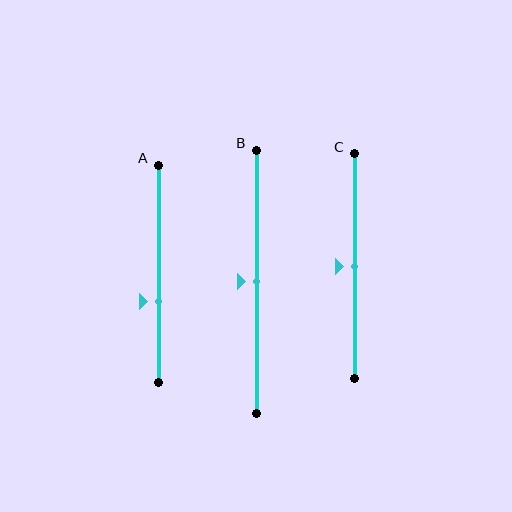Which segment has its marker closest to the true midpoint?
Segment B has its marker closest to the true midpoint.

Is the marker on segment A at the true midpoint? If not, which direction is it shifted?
No, the marker on segment A is shifted downward by about 13% of the segment length.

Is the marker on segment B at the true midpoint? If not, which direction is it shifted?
Yes, the marker on segment B is at the true midpoint.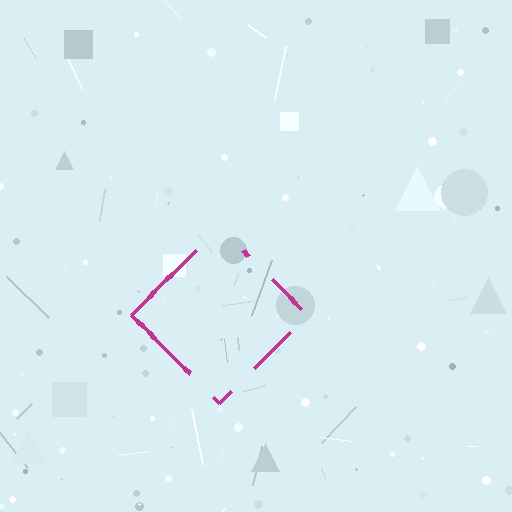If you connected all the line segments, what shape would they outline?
They would outline a diamond.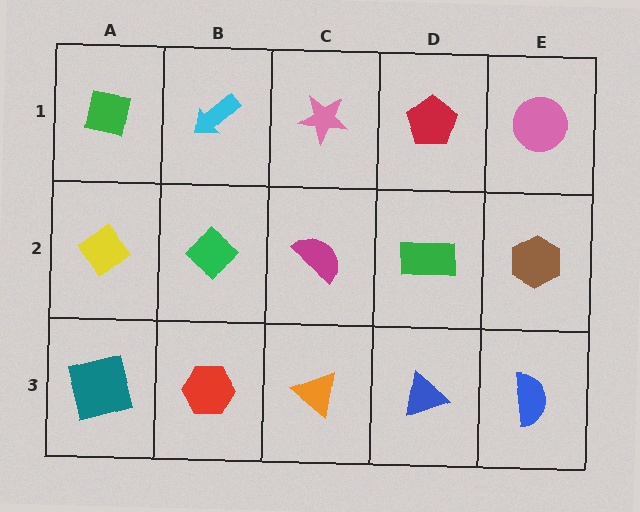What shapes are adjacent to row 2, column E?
A pink circle (row 1, column E), a blue semicircle (row 3, column E), a green rectangle (row 2, column D).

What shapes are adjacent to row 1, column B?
A green diamond (row 2, column B), a green square (row 1, column A), a pink star (row 1, column C).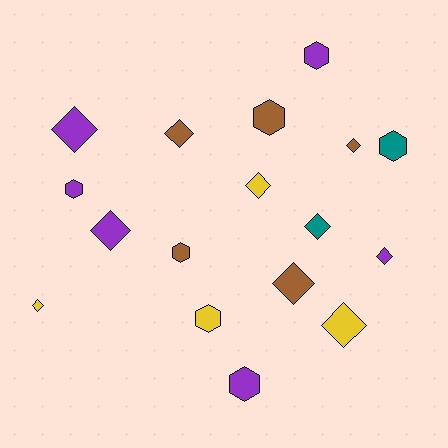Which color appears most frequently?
Purple, with 6 objects.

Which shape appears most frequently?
Diamond, with 10 objects.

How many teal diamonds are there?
There is 1 teal diamond.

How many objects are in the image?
There are 17 objects.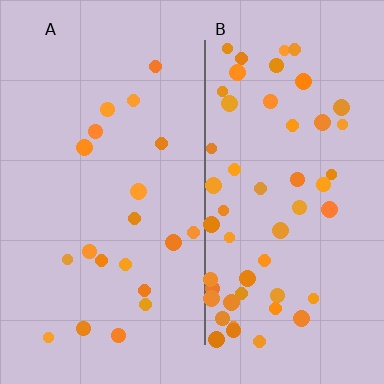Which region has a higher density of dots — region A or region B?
B (the right).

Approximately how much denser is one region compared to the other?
Approximately 2.7× — region B over region A.